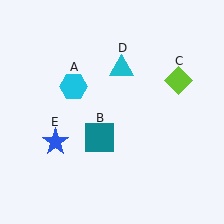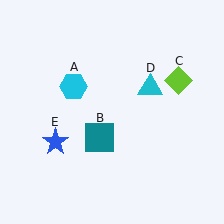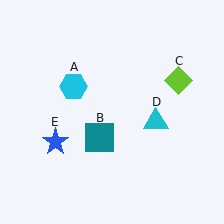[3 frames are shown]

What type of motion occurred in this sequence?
The cyan triangle (object D) rotated clockwise around the center of the scene.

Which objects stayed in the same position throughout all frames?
Cyan hexagon (object A) and teal square (object B) and lime diamond (object C) and blue star (object E) remained stationary.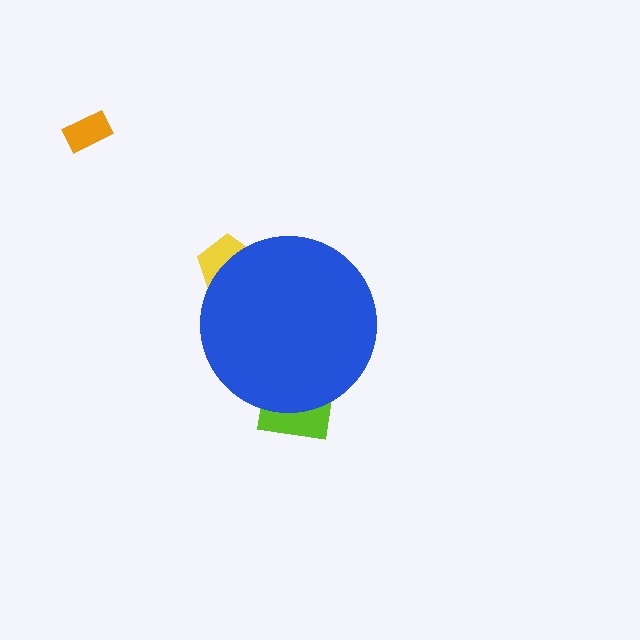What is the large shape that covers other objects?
A blue circle.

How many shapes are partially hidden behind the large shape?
2 shapes are partially hidden.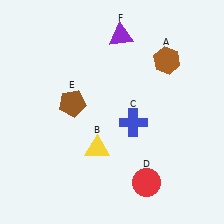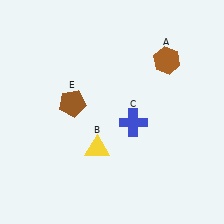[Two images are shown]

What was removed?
The red circle (D), the purple triangle (F) were removed in Image 2.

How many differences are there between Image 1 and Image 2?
There are 2 differences between the two images.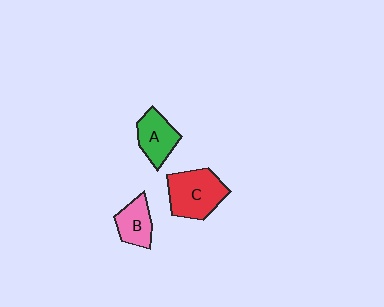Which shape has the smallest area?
Shape B (pink).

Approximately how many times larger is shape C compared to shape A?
Approximately 1.4 times.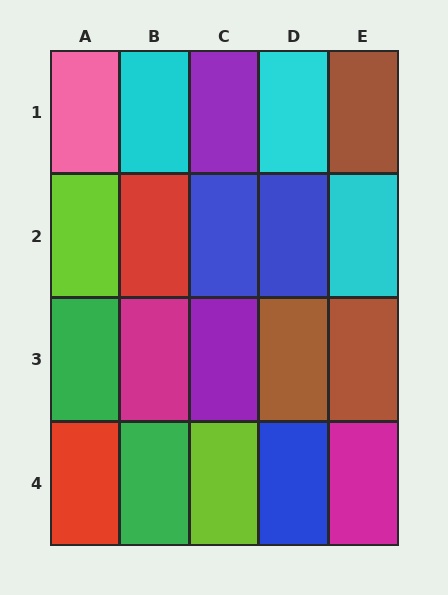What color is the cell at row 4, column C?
Lime.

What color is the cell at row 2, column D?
Blue.